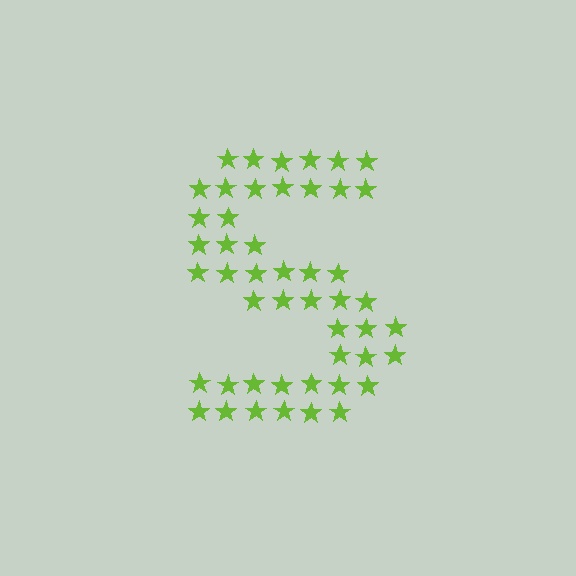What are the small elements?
The small elements are stars.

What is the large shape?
The large shape is the letter S.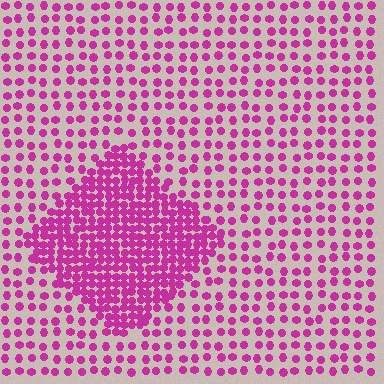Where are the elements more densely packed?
The elements are more densely packed inside the diamond boundary.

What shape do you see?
I see a diamond.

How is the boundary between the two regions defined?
The boundary is defined by a change in element density (approximately 2.5x ratio). All elements are the same color, size, and shape.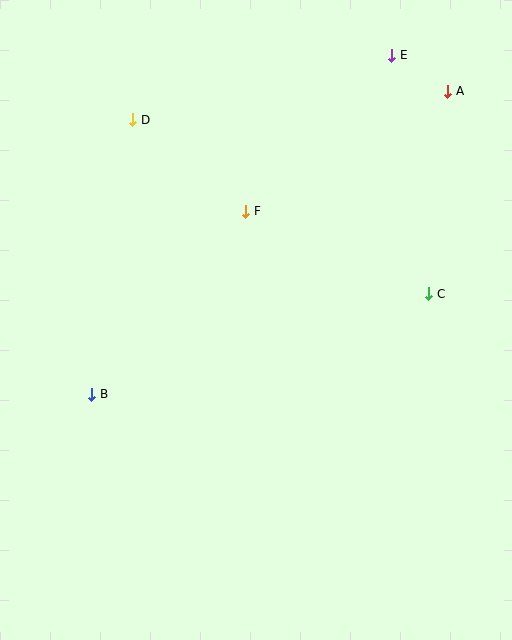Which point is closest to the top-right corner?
Point A is closest to the top-right corner.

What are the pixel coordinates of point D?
Point D is at (133, 120).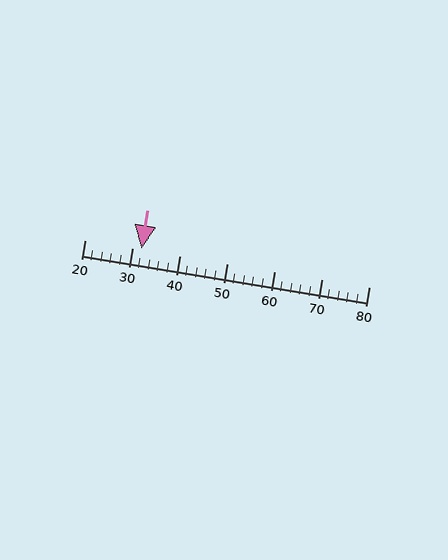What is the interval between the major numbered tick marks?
The major tick marks are spaced 10 units apart.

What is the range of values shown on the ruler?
The ruler shows values from 20 to 80.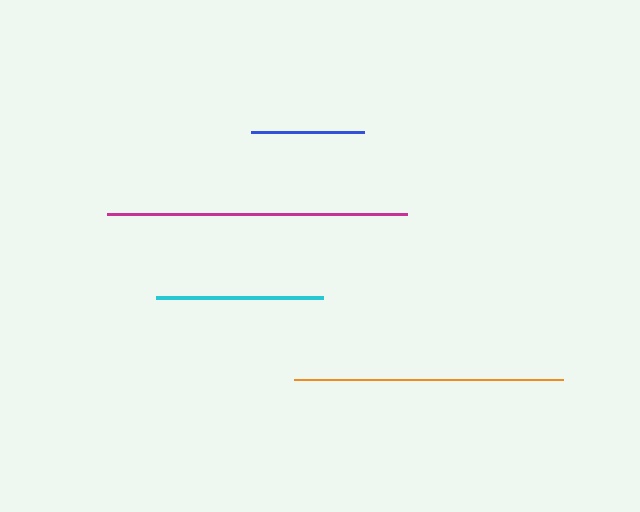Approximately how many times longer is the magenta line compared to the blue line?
The magenta line is approximately 2.6 times the length of the blue line.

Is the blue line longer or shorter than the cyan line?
The cyan line is longer than the blue line.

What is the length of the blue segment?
The blue segment is approximately 114 pixels long.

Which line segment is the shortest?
The blue line is the shortest at approximately 114 pixels.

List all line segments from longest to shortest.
From longest to shortest: magenta, orange, cyan, blue.